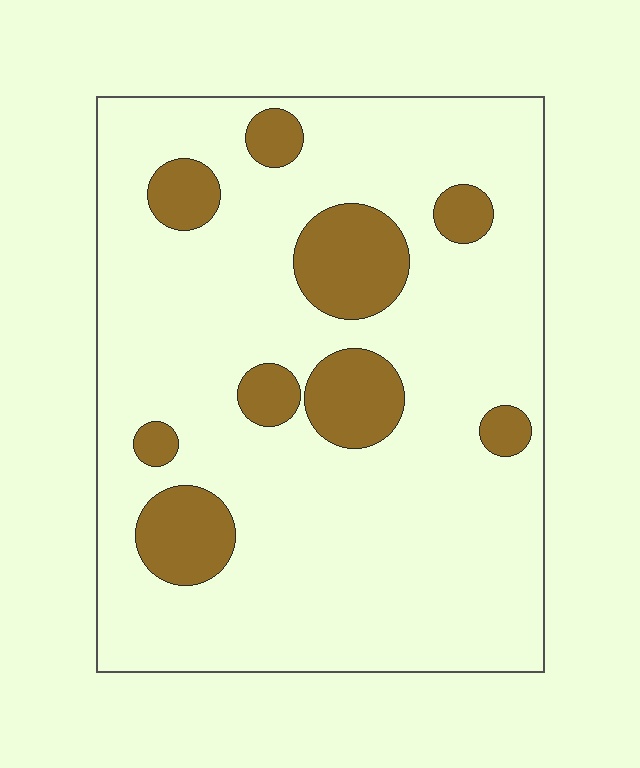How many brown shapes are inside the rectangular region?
9.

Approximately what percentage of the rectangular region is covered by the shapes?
Approximately 15%.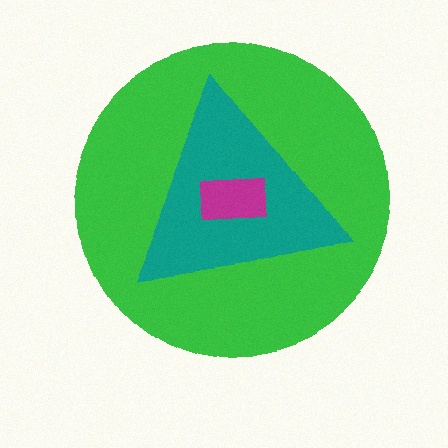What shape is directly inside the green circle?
The teal triangle.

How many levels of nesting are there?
3.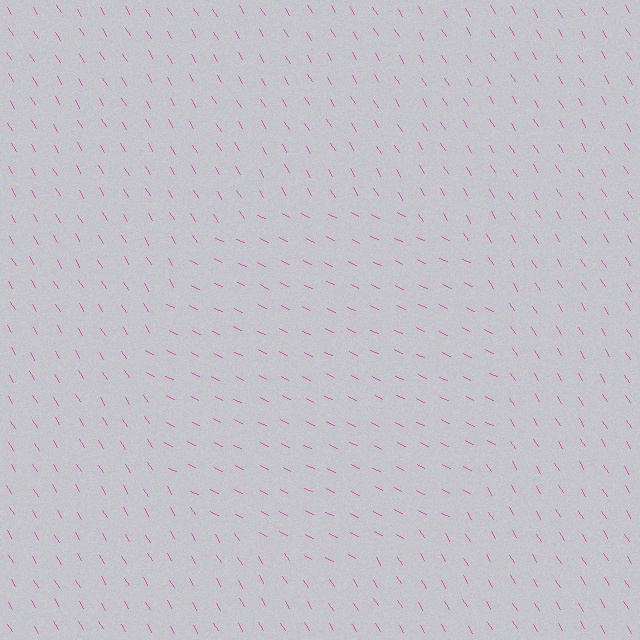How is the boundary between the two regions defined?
The boundary is defined purely by a change in line orientation (approximately 33 degrees difference). All lines are the same color and thickness.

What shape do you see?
I see a circle.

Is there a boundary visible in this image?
Yes, there is a texture boundary formed by a change in line orientation.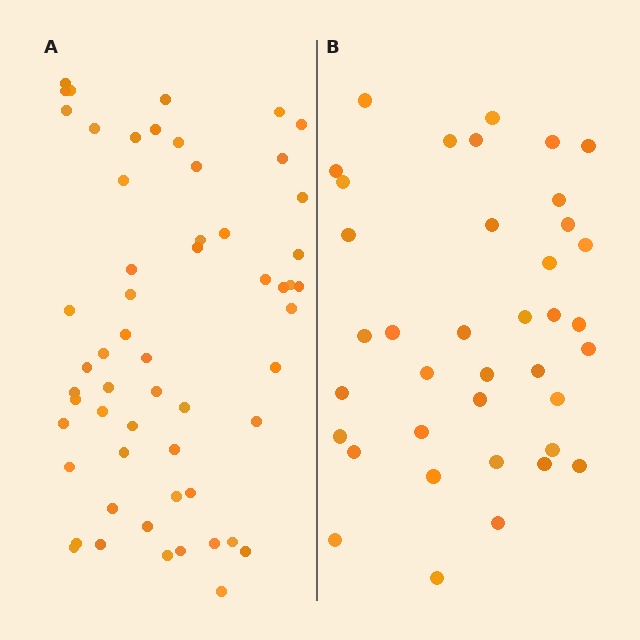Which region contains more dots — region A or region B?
Region A (the left region) has more dots.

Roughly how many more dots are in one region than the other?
Region A has approximately 20 more dots than region B.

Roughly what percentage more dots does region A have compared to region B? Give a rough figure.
About 50% more.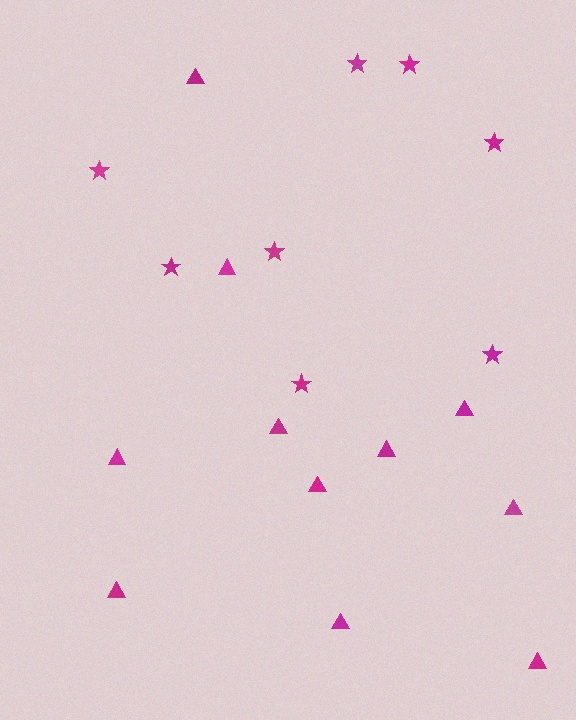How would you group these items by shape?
There are 2 groups: one group of stars (8) and one group of triangles (11).